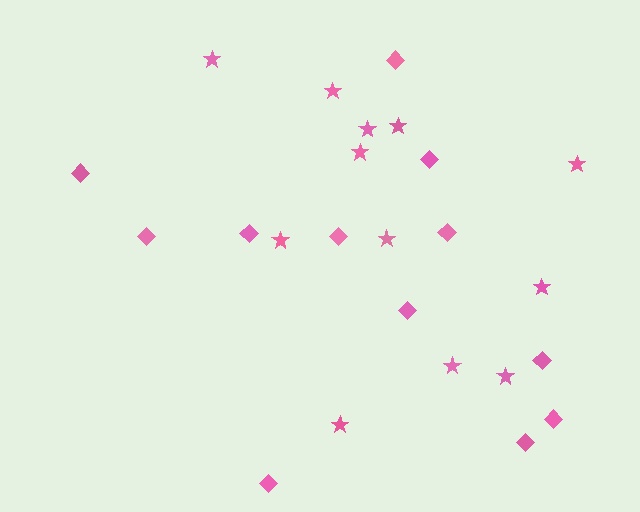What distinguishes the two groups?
There are 2 groups: one group of stars (12) and one group of diamonds (12).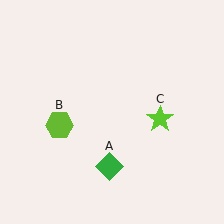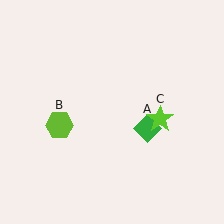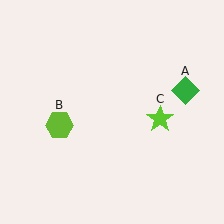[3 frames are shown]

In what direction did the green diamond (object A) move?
The green diamond (object A) moved up and to the right.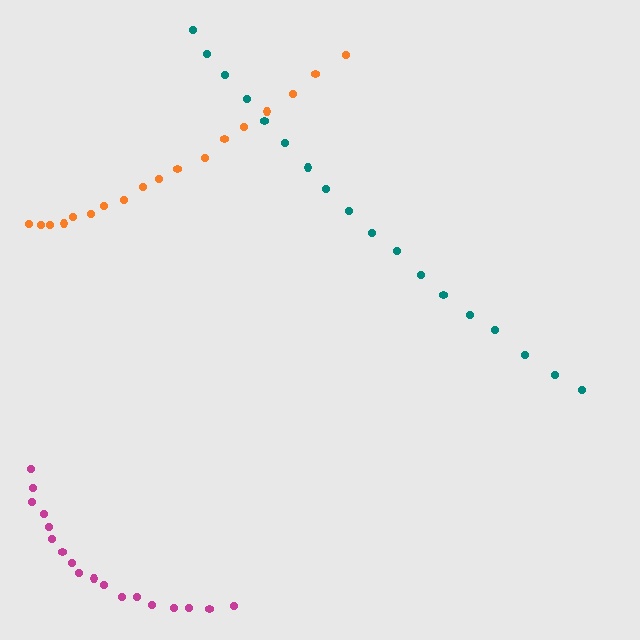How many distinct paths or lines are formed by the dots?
There are 3 distinct paths.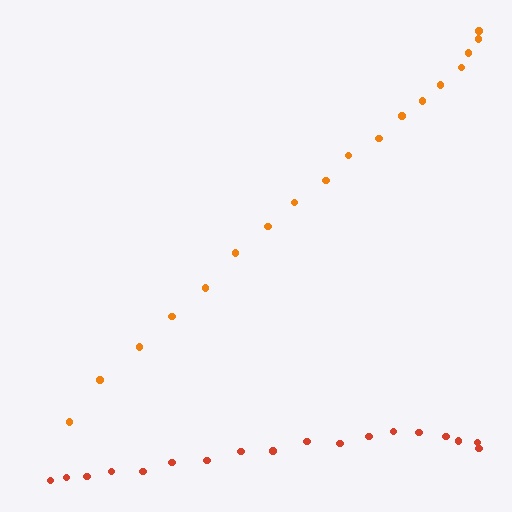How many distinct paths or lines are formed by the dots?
There are 2 distinct paths.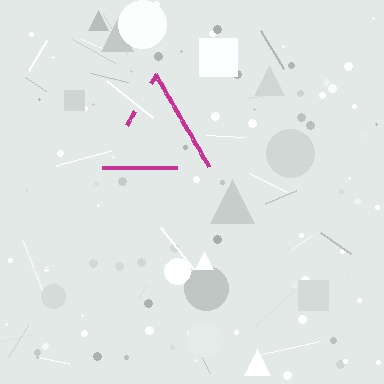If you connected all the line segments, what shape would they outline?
They would outline a triangle.